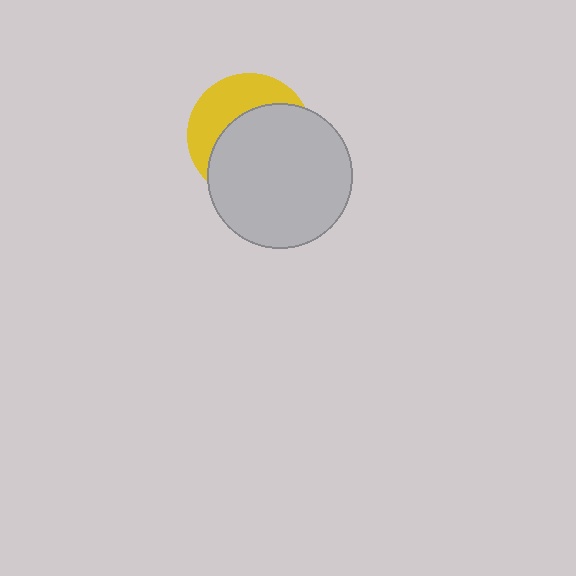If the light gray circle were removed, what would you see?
You would see the complete yellow circle.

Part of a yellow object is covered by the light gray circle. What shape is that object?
It is a circle.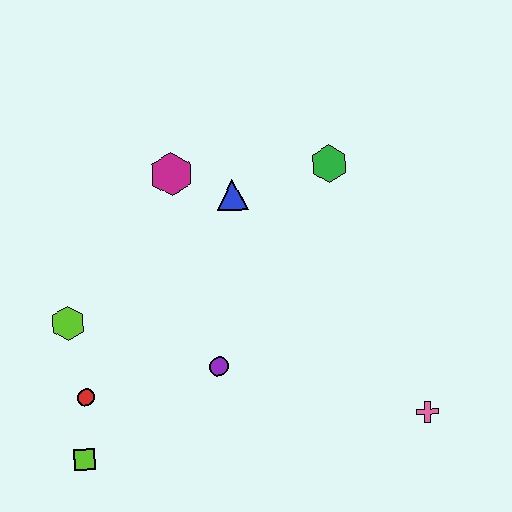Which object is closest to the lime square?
The red circle is closest to the lime square.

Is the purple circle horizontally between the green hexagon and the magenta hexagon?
Yes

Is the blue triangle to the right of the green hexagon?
No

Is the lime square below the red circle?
Yes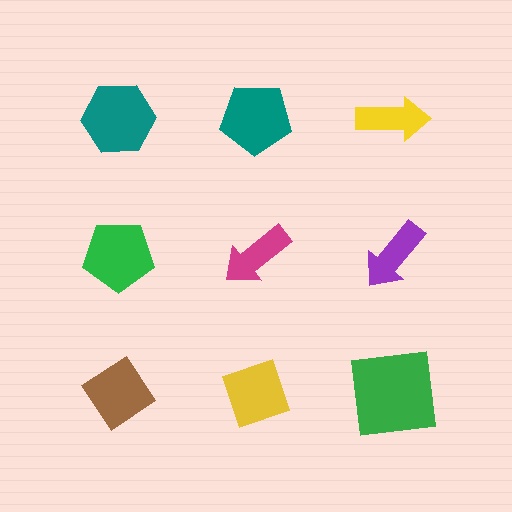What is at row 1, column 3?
A yellow arrow.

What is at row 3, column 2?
A yellow diamond.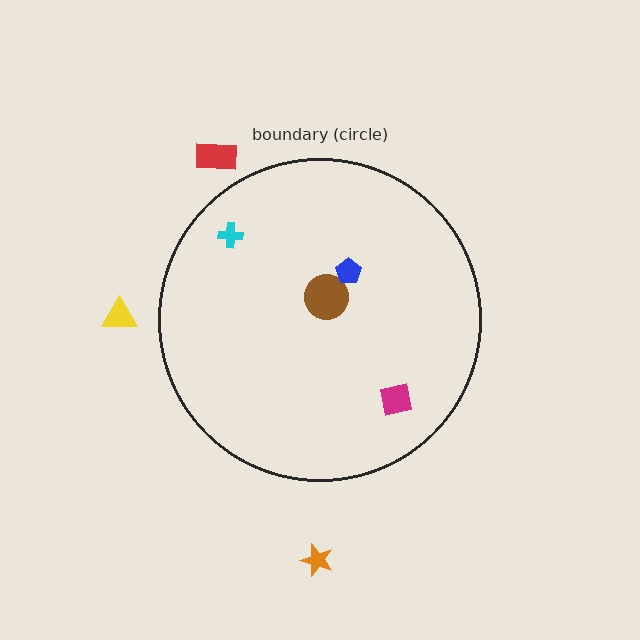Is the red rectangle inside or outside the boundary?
Outside.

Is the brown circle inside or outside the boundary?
Inside.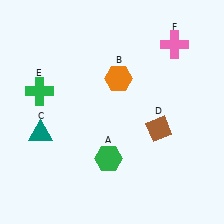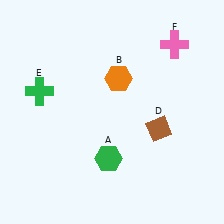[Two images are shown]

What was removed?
The teal triangle (C) was removed in Image 2.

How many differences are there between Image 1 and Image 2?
There is 1 difference between the two images.